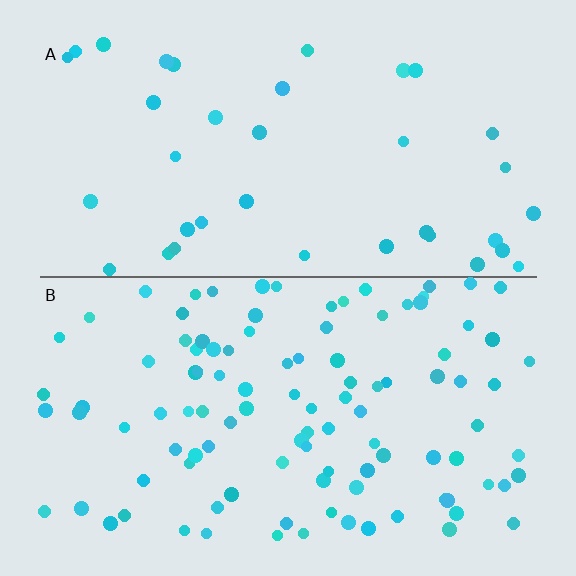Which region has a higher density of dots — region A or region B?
B (the bottom).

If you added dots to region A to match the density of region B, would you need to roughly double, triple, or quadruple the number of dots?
Approximately triple.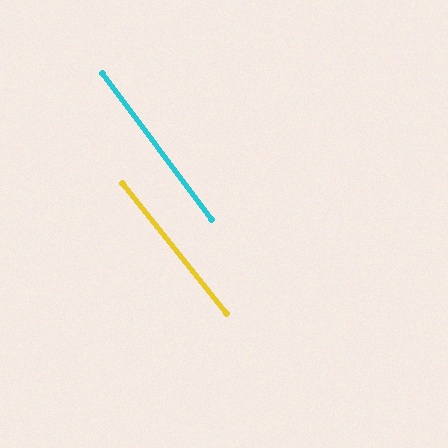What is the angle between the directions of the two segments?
Approximately 2 degrees.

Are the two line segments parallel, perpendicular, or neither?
Parallel — their directions differ by only 1.8°.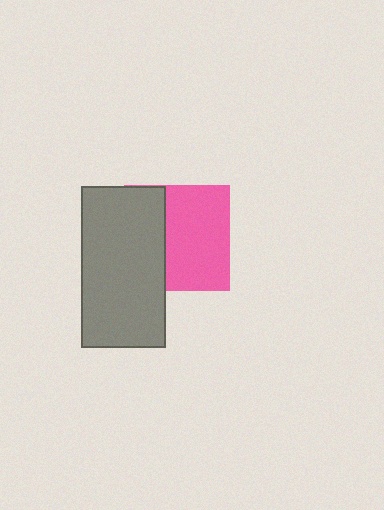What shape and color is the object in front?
The object in front is a gray rectangle.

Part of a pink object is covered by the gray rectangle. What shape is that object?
It is a square.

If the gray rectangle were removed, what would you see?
You would see the complete pink square.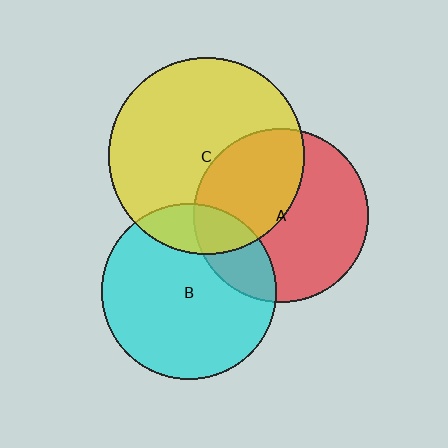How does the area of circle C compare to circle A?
Approximately 1.3 times.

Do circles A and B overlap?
Yes.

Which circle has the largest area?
Circle C (yellow).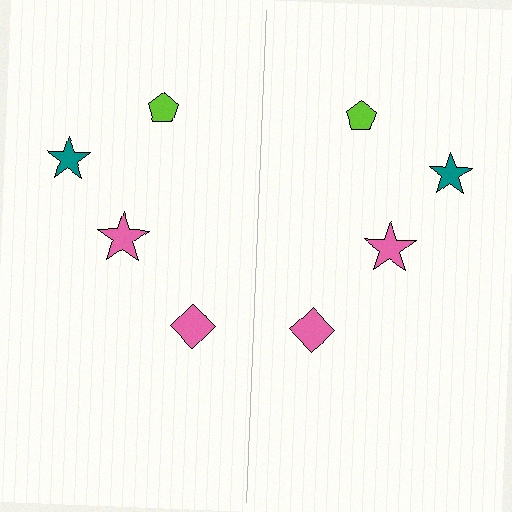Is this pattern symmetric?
Yes, this pattern has bilateral (reflection) symmetry.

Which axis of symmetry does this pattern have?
The pattern has a vertical axis of symmetry running through the center of the image.